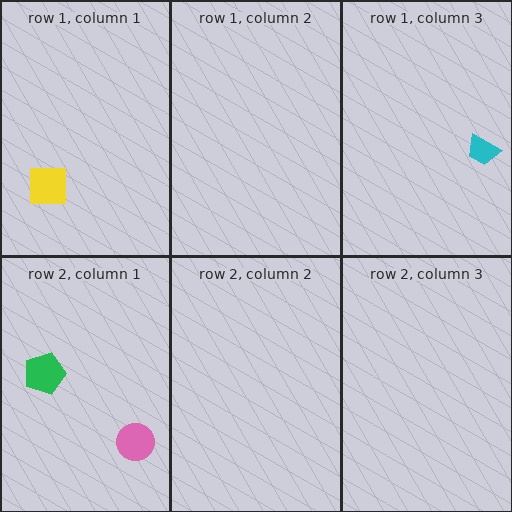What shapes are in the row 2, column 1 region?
The green pentagon, the pink circle.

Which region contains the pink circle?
The row 2, column 1 region.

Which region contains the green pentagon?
The row 2, column 1 region.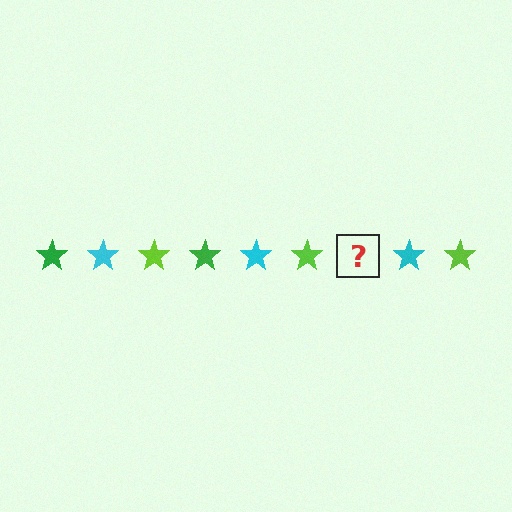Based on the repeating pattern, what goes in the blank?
The blank should be a green star.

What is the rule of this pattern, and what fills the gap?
The rule is that the pattern cycles through green, cyan, lime stars. The gap should be filled with a green star.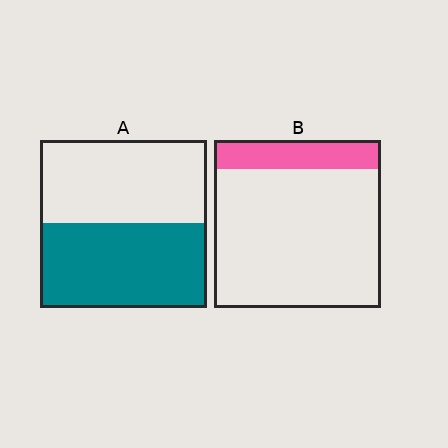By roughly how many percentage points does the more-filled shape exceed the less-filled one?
By roughly 35 percentage points (A over B).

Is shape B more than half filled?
No.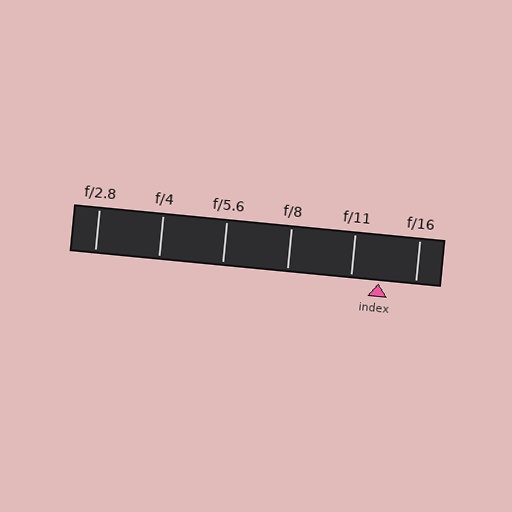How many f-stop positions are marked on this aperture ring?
There are 6 f-stop positions marked.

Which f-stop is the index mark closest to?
The index mark is closest to f/11.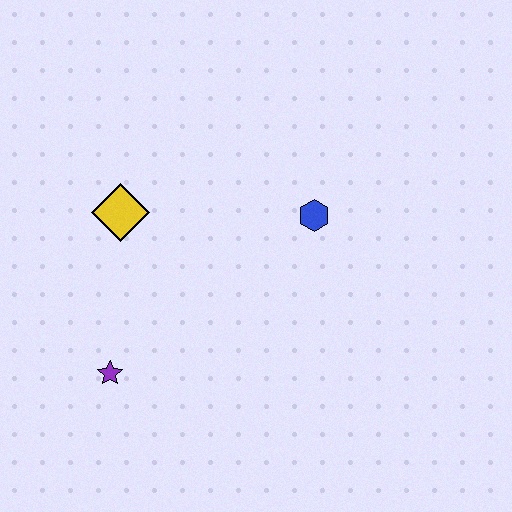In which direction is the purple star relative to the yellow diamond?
The purple star is below the yellow diamond.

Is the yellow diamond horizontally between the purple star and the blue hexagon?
Yes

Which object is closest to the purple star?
The yellow diamond is closest to the purple star.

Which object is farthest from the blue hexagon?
The purple star is farthest from the blue hexagon.